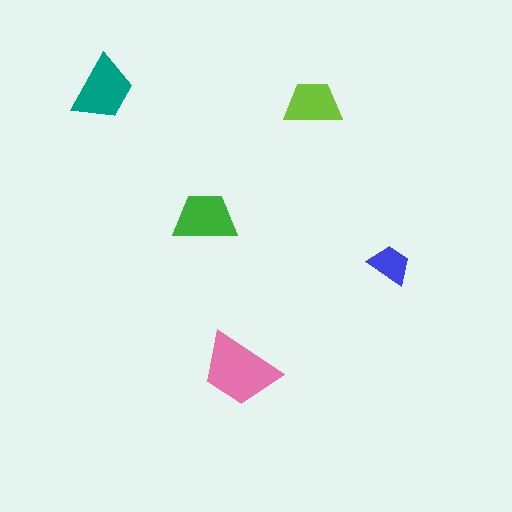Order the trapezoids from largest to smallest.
the pink one, the teal one, the green one, the lime one, the blue one.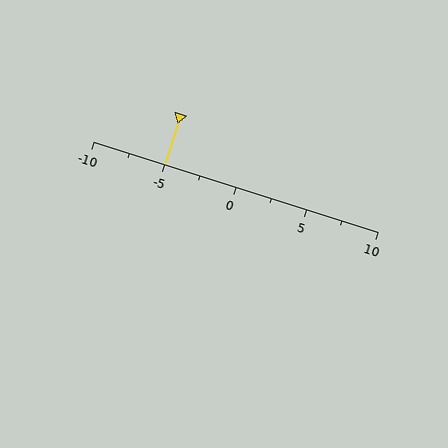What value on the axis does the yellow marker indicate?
The marker indicates approximately -5.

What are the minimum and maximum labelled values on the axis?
The axis runs from -10 to 10.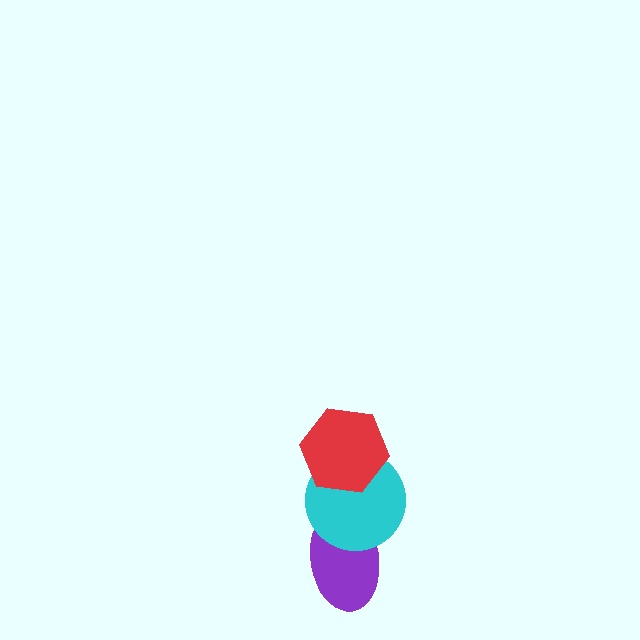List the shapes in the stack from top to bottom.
From top to bottom: the red hexagon, the cyan circle, the purple ellipse.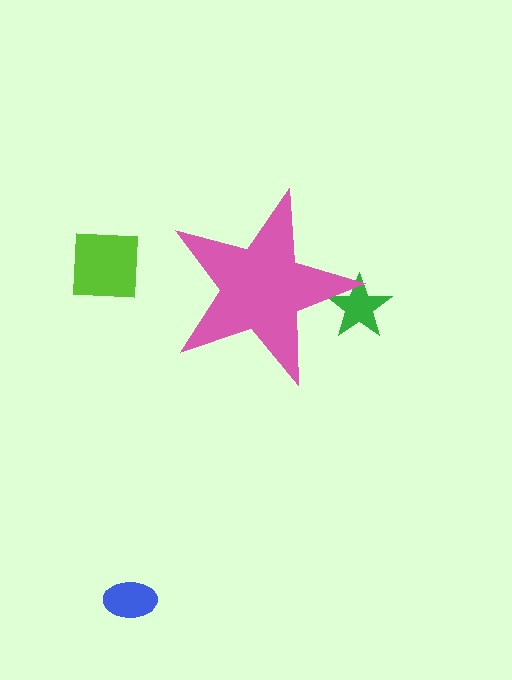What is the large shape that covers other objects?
A pink star.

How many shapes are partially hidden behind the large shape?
1 shape is partially hidden.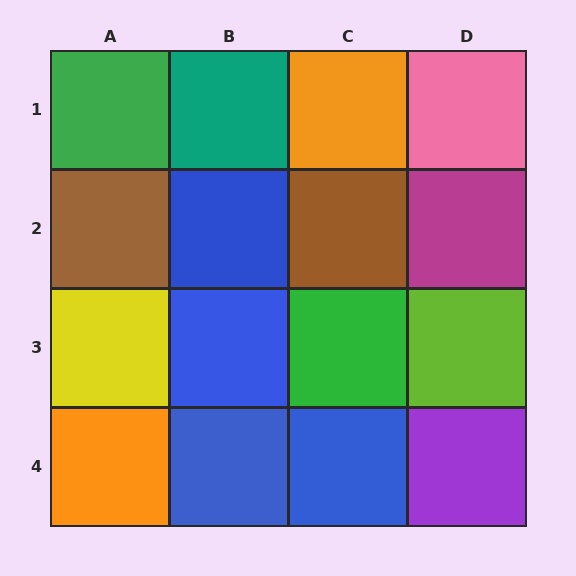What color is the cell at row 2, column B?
Blue.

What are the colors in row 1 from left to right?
Green, teal, orange, pink.